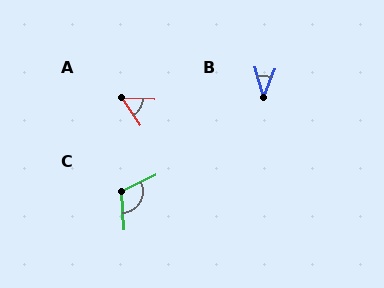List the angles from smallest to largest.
B (37°), A (55°), C (112°).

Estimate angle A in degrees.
Approximately 55 degrees.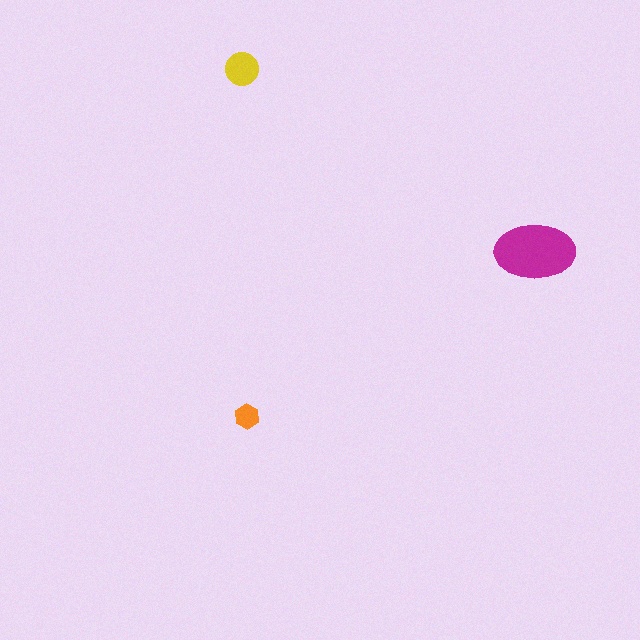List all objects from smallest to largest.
The orange hexagon, the yellow circle, the magenta ellipse.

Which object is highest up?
The yellow circle is topmost.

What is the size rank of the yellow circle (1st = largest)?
2nd.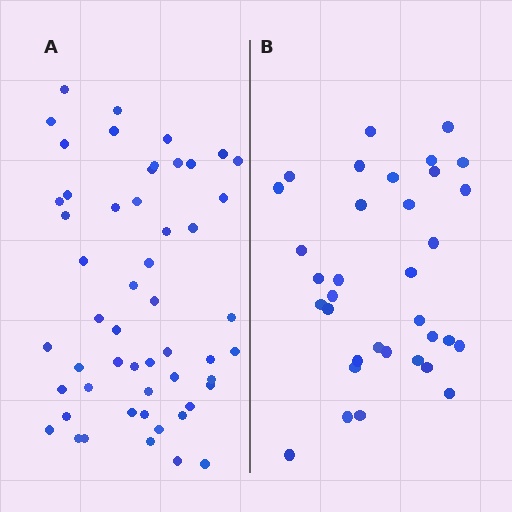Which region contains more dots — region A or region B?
Region A (the left region) has more dots.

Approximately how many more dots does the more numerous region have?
Region A has approximately 20 more dots than region B.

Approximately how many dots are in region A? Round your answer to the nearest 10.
About 50 dots. (The exact count is 53, which rounds to 50.)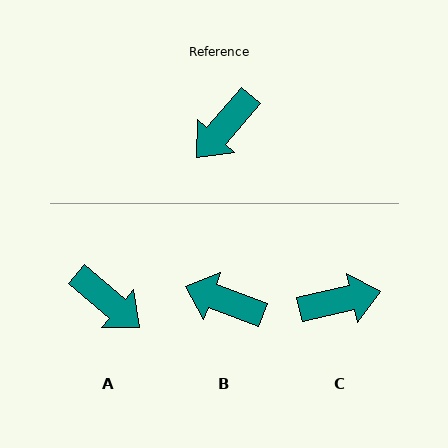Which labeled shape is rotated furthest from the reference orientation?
C, about 144 degrees away.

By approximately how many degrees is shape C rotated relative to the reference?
Approximately 144 degrees counter-clockwise.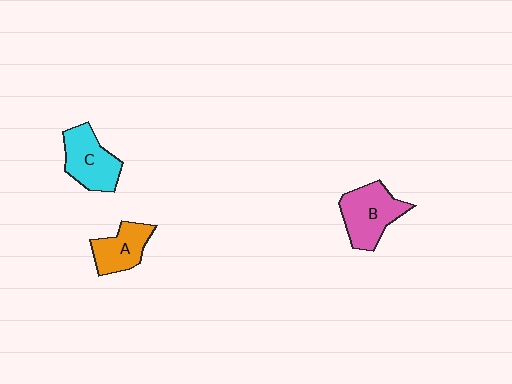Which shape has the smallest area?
Shape A (orange).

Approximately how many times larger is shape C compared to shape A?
Approximately 1.2 times.